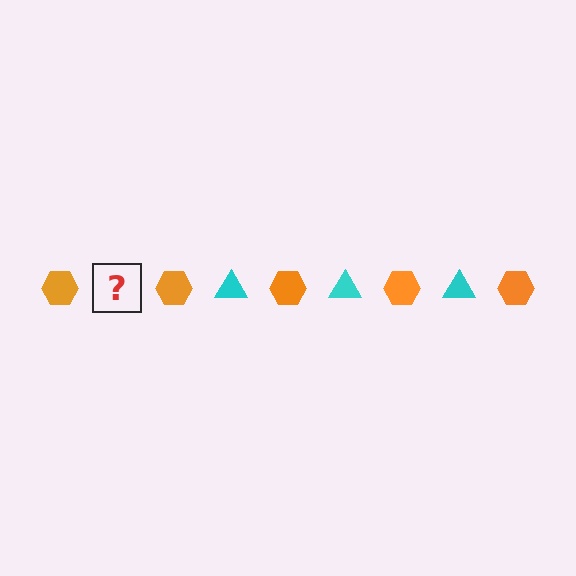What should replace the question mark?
The question mark should be replaced with a cyan triangle.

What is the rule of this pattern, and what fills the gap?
The rule is that the pattern alternates between orange hexagon and cyan triangle. The gap should be filled with a cyan triangle.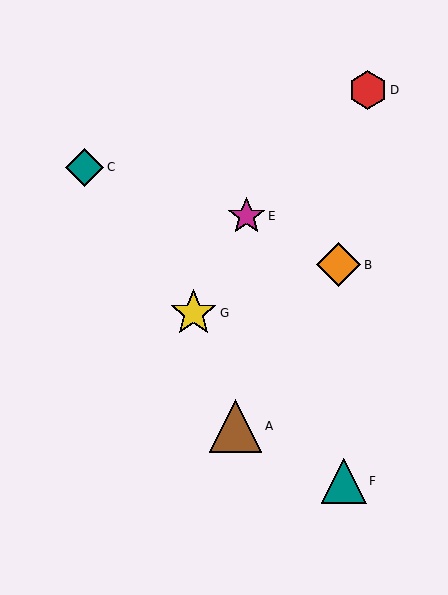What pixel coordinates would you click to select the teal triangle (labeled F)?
Click at (344, 481) to select the teal triangle F.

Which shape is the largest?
The brown triangle (labeled A) is the largest.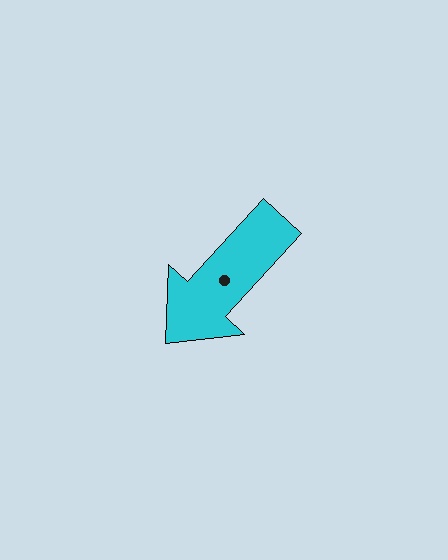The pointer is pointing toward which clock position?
Roughly 7 o'clock.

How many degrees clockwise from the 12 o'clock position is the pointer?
Approximately 222 degrees.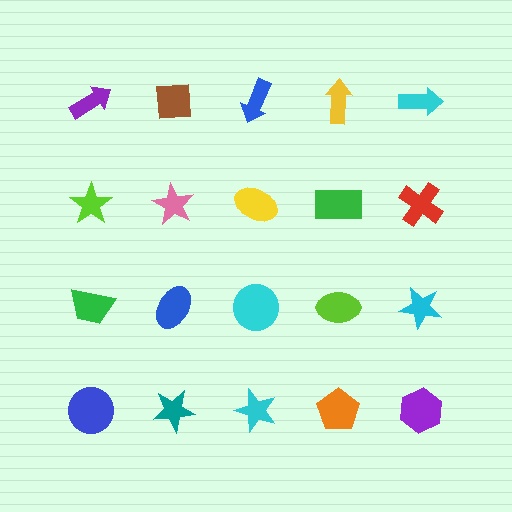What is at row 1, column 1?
A purple arrow.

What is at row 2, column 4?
A green rectangle.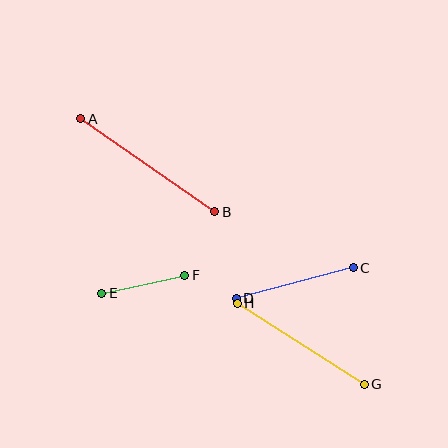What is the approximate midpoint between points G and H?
The midpoint is at approximately (301, 344) pixels.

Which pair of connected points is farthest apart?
Points A and B are farthest apart.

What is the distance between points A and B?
The distance is approximately 163 pixels.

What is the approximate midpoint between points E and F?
The midpoint is at approximately (143, 284) pixels.